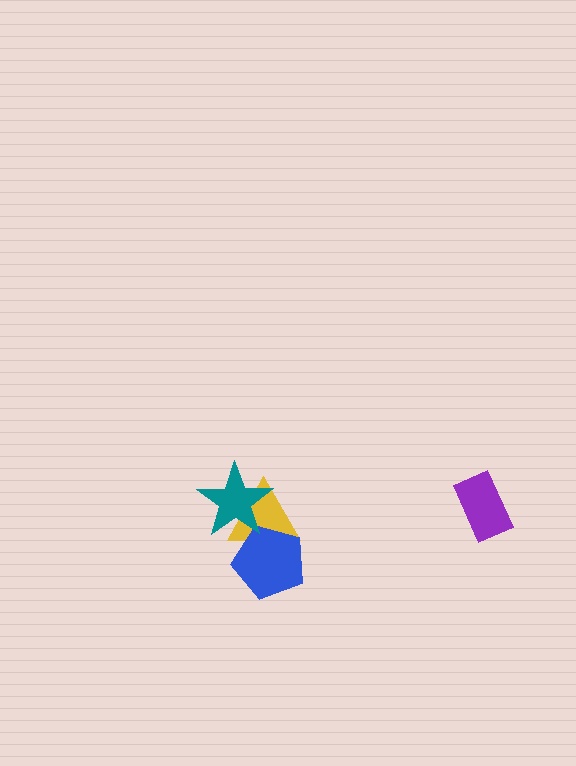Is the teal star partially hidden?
No, no other shape covers it.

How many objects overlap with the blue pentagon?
2 objects overlap with the blue pentagon.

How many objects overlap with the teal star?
2 objects overlap with the teal star.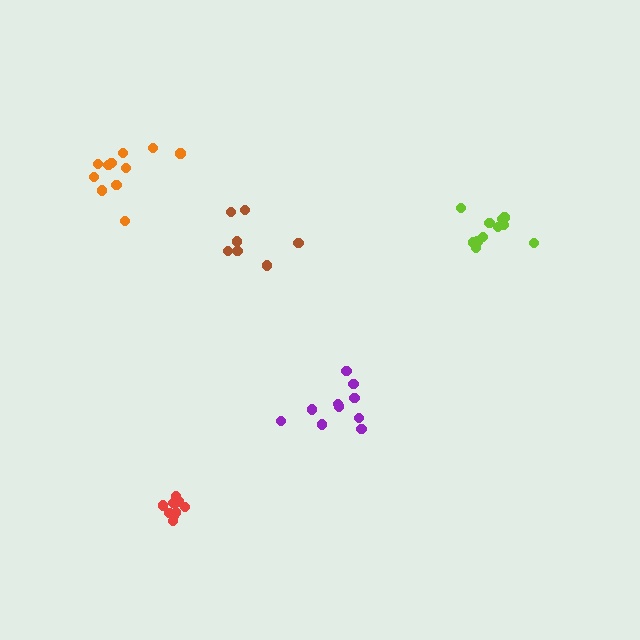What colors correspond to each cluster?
The clusters are colored: purple, brown, lime, red, orange.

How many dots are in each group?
Group 1: 10 dots, Group 2: 7 dots, Group 3: 11 dots, Group 4: 10 dots, Group 5: 11 dots (49 total).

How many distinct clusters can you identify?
There are 5 distinct clusters.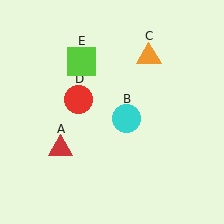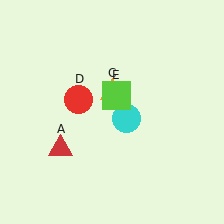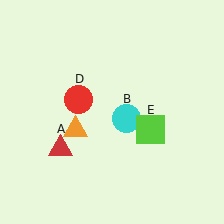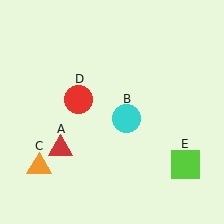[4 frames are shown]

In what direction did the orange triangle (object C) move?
The orange triangle (object C) moved down and to the left.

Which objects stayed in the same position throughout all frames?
Red triangle (object A) and cyan circle (object B) and red circle (object D) remained stationary.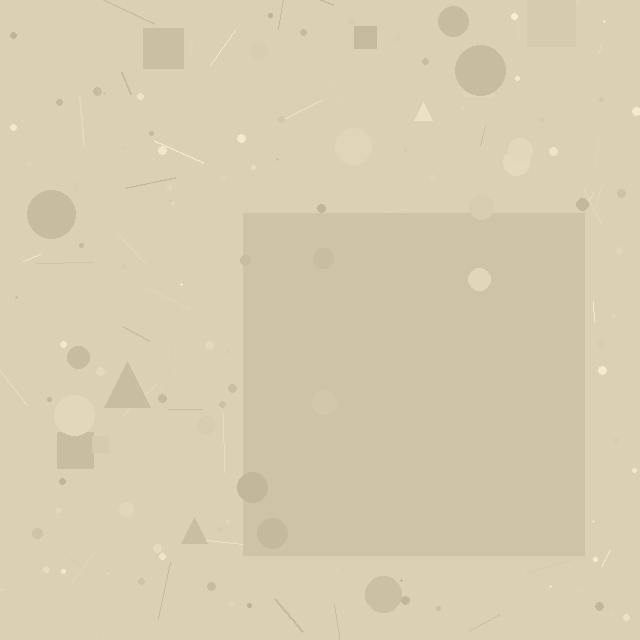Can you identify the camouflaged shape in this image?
The camouflaged shape is a square.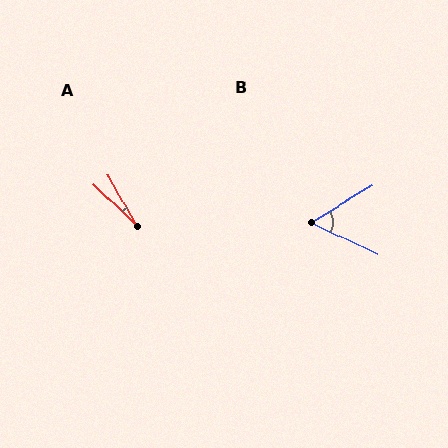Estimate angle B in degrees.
Approximately 57 degrees.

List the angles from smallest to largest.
A (17°), B (57°).